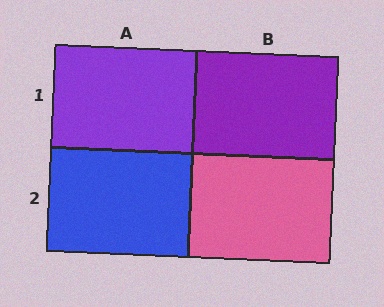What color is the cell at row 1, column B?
Purple.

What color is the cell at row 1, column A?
Purple.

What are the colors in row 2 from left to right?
Blue, pink.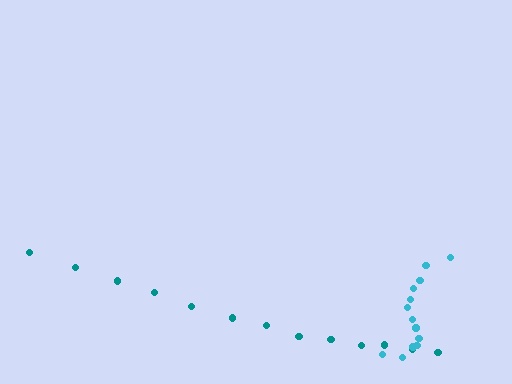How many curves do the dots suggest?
There are 2 distinct paths.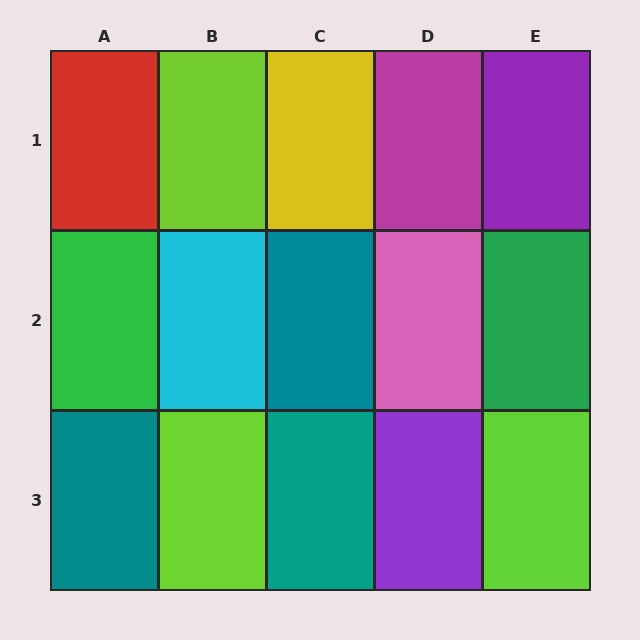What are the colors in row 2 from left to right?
Green, cyan, teal, pink, green.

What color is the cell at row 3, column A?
Teal.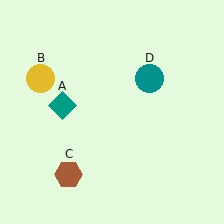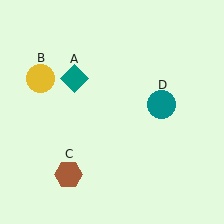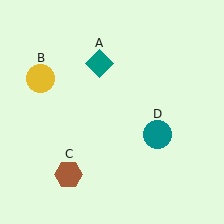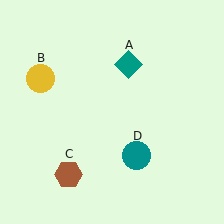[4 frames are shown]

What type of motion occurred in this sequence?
The teal diamond (object A), teal circle (object D) rotated clockwise around the center of the scene.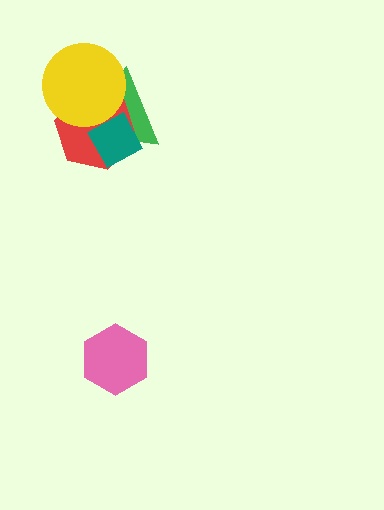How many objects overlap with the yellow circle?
2 objects overlap with the yellow circle.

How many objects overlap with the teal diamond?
2 objects overlap with the teal diamond.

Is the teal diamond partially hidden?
No, no other shape covers it.